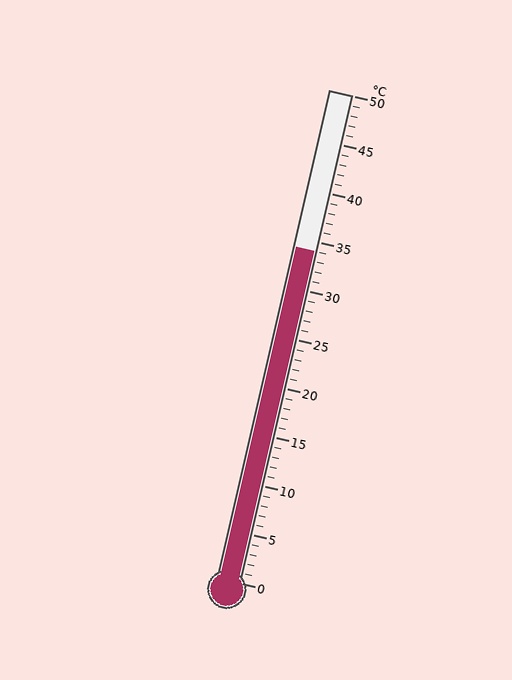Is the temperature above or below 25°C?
The temperature is above 25°C.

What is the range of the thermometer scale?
The thermometer scale ranges from 0°C to 50°C.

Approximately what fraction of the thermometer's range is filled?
The thermometer is filled to approximately 70% of its range.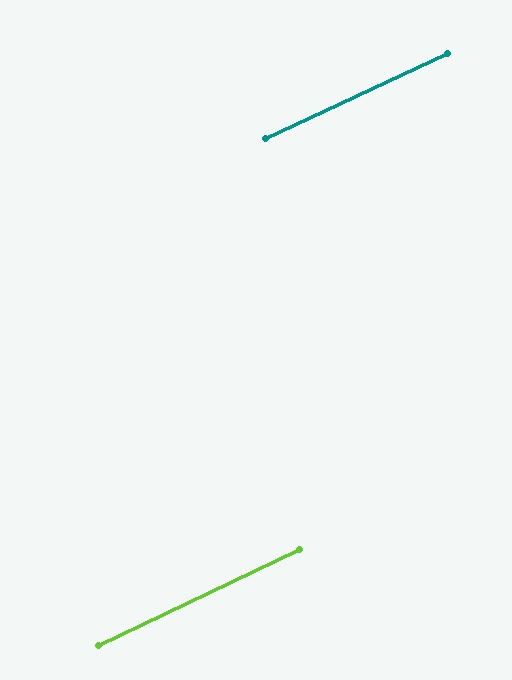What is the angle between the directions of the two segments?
Approximately 1 degree.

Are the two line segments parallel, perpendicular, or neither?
Parallel — their directions differ by only 0.5°.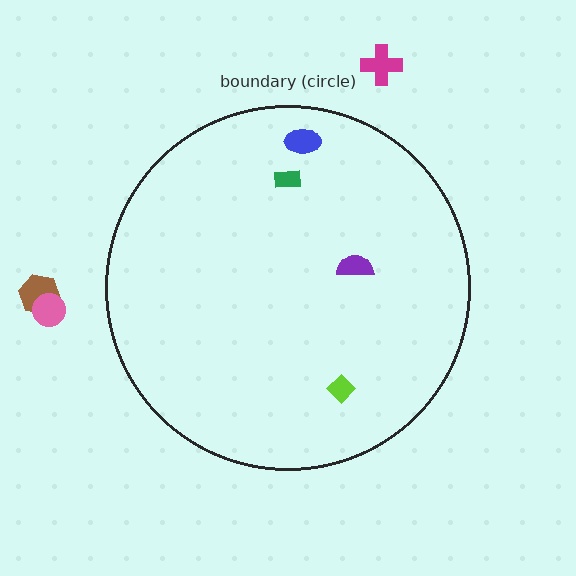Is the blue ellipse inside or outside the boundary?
Inside.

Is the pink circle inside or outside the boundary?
Outside.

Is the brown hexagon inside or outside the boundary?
Outside.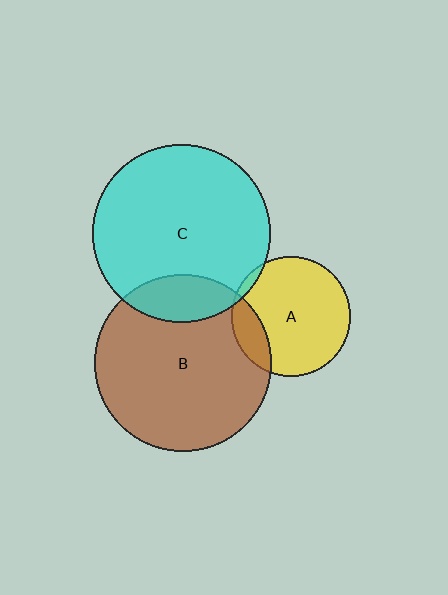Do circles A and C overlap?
Yes.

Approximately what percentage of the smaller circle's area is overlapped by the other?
Approximately 5%.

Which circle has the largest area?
Circle C (cyan).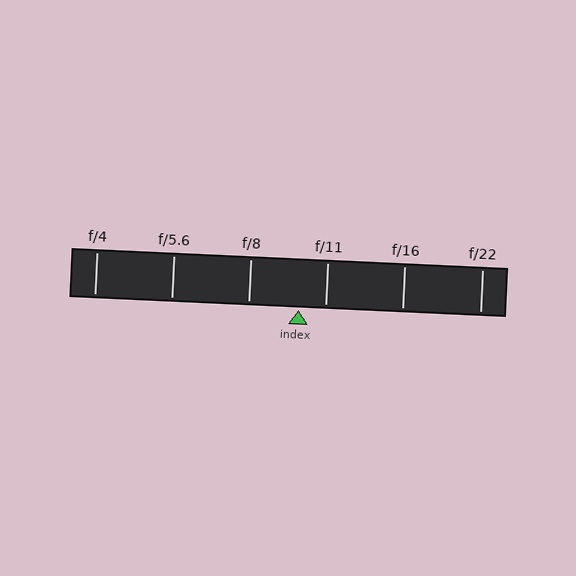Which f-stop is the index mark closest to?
The index mark is closest to f/11.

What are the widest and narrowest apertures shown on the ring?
The widest aperture shown is f/4 and the narrowest is f/22.